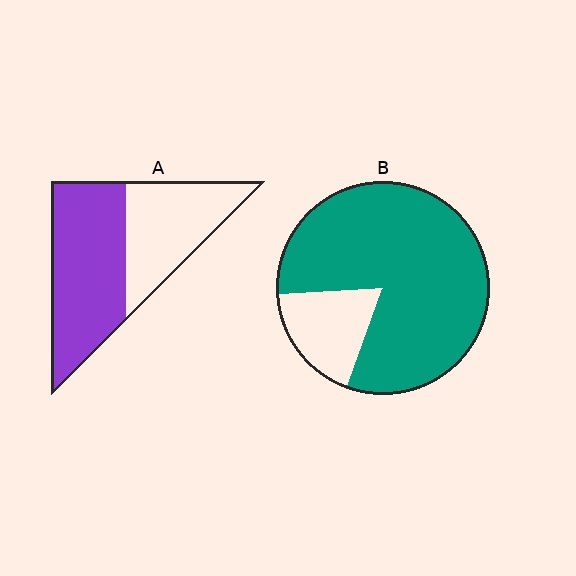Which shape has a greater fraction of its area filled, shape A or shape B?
Shape B.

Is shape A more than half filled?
Yes.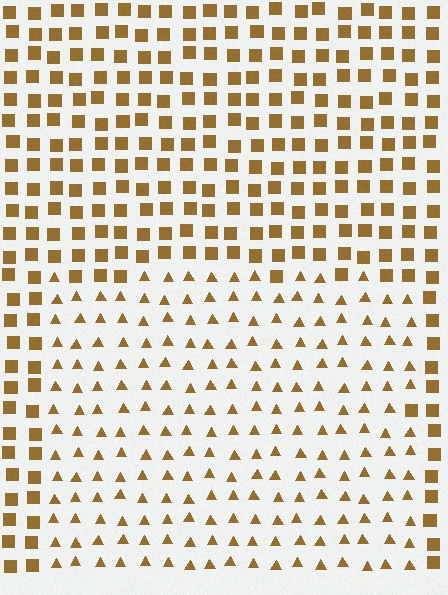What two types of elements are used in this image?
The image uses triangles inside the rectangle region and squares outside it.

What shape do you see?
I see a rectangle.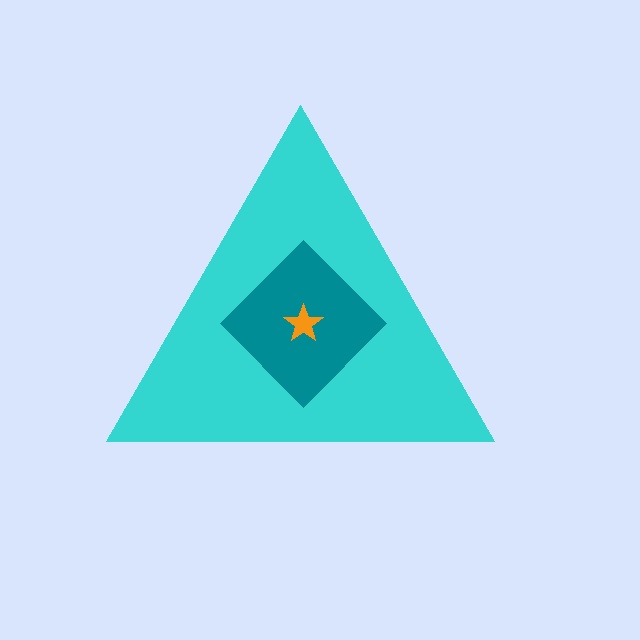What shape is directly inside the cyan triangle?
The teal diamond.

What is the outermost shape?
The cyan triangle.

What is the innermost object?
The orange star.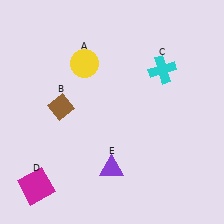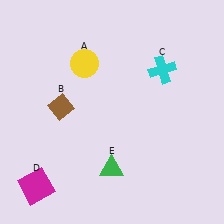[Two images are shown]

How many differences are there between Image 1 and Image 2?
There is 1 difference between the two images.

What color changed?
The triangle (E) changed from purple in Image 1 to green in Image 2.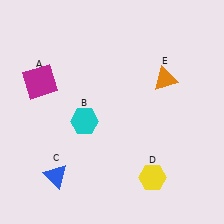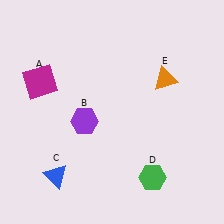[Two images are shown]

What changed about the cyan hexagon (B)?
In Image 1, B is cyan. In Image 2, it changed to purple.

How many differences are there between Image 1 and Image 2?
There are 2 differences between the two images.